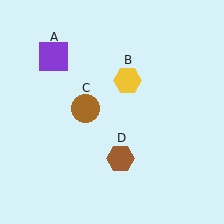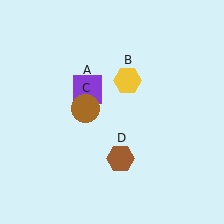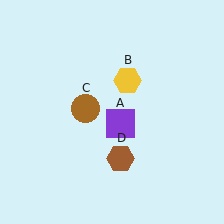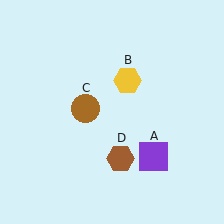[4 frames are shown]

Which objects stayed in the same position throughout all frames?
Yellow hexagon (object B) and brown circle (object C) and brown hexagon (object D) remained stationary.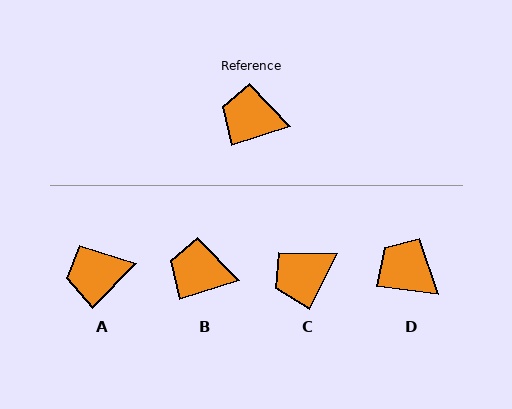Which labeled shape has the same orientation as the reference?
B.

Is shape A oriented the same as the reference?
No, it is off by about 28 degrees.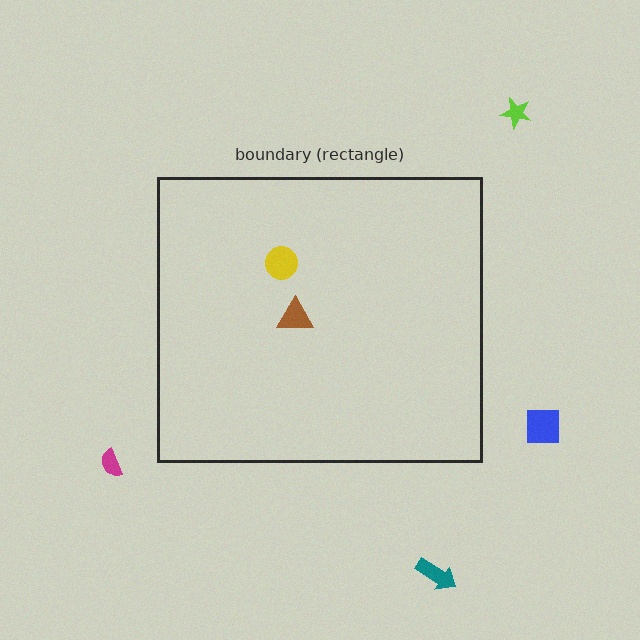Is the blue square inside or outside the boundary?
Outside.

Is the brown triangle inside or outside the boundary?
Inside.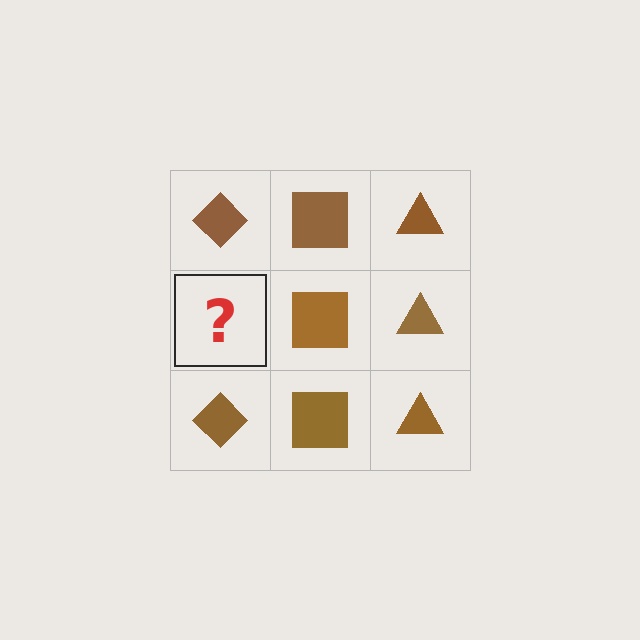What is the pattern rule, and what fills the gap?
The rule is that each column has a consistent shape. The gap should be filled with a brown diamond.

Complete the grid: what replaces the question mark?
The question mark should be replaced with a brown diamond.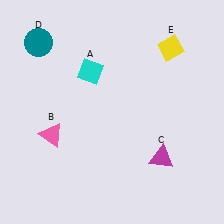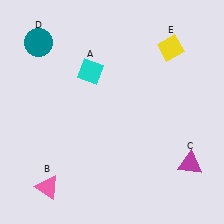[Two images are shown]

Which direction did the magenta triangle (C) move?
The magenta triangle (C) moved right.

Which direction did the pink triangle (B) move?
The pink triangle (B) moved down.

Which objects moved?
The objects that moved are: the pink triangle (B), the magenta triangle (C).